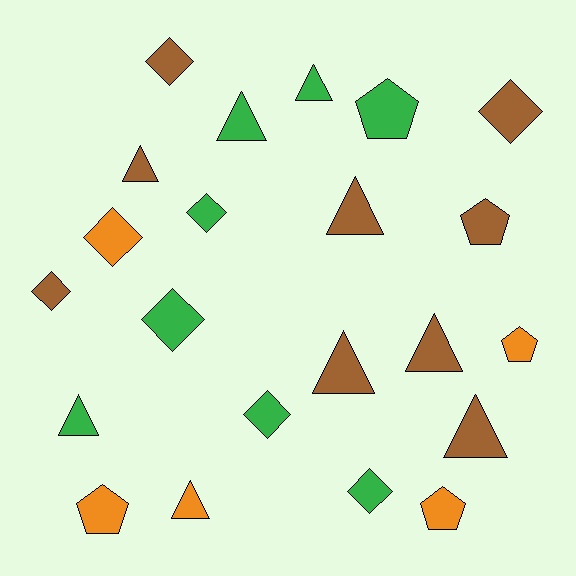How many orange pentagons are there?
There are 3 orange pentagons.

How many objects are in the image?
There are 22 objects.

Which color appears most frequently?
Brown, with 9 objects.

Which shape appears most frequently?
Triangle, with 9 objects.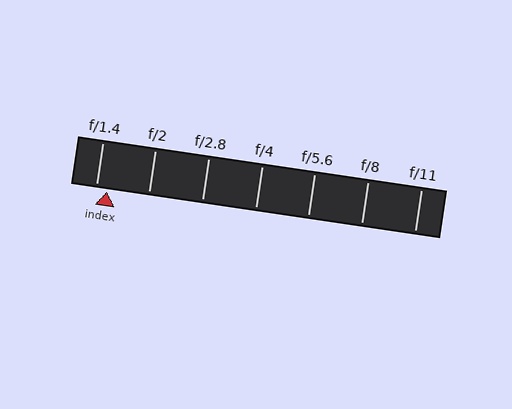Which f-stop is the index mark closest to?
The index mark is closest to f/1.4.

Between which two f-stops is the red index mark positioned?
The index mark is between f/1.4 and f/2.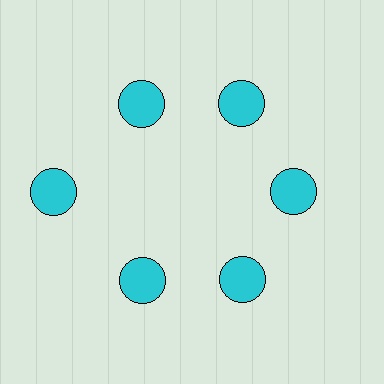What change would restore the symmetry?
The symmetry would be restored by moving it inward, back onto the ring so that all 6 circles sit at equal angles and equal distance from the center.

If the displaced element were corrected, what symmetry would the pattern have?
It would have 6-fold rotational symmetry — the pattern would map onto itself every 60 degrees.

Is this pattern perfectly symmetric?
No. The 6 cyan circles are arranged in a ring, but one element near the 9 o'clock position is pushed outward from the center, breaking the 6-fold rotational symmetry.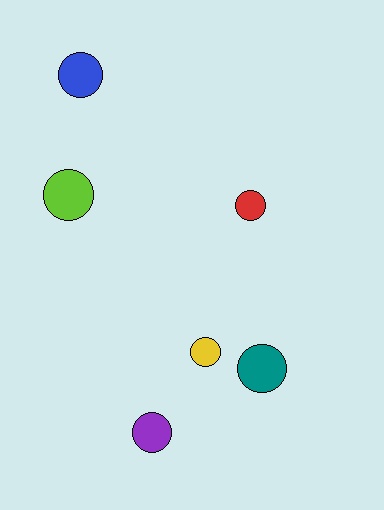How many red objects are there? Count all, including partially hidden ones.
There is 1 red object.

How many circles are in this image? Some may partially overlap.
There are 6 circles.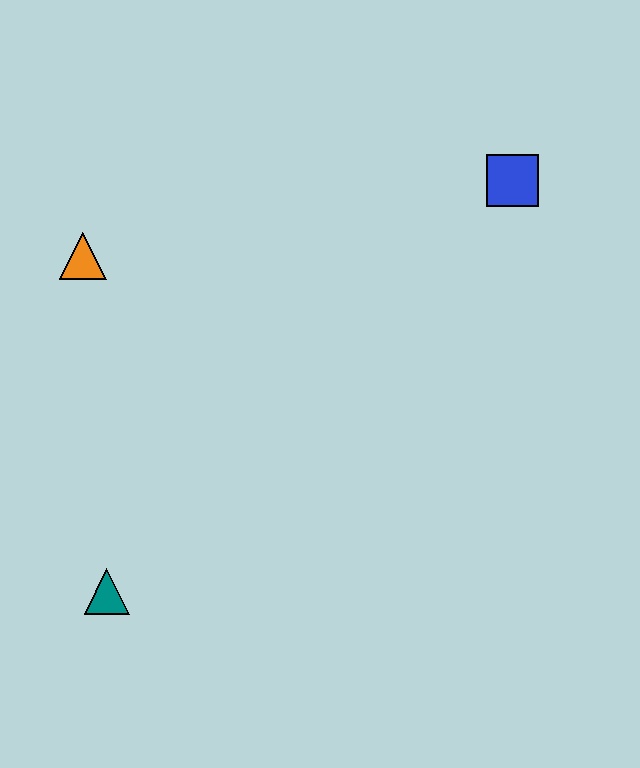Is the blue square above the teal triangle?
Yes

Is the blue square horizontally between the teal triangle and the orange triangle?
No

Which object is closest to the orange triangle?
The teal triangle is closest to the orange triangle.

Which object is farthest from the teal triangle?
The blue square is farthest from the teal triangle.